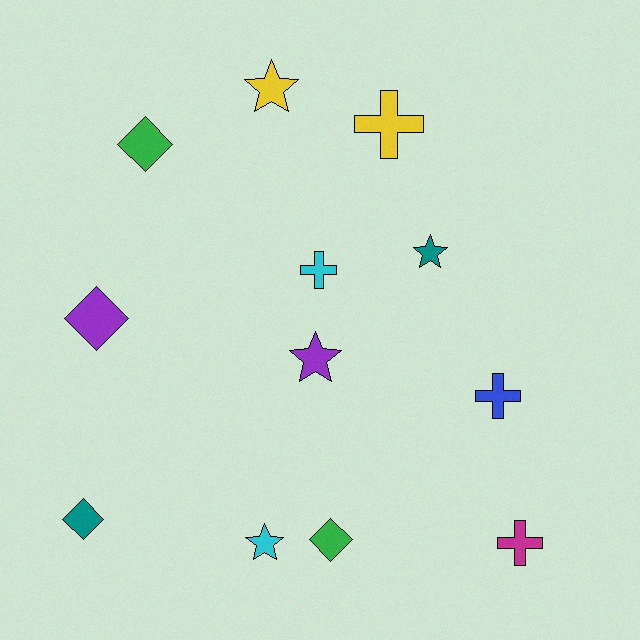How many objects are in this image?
There are 12 objects.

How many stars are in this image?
There are 4 stars.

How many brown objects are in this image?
There are no brown objects.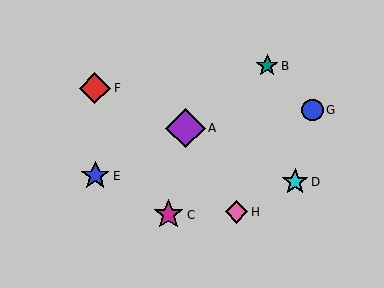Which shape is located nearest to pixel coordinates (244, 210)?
The pink diamond (labeled H) at (237, 212) is nearest to that location.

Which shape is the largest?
The purple diamond (labeled A) is the largest.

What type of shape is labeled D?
Shape D is a cyan star.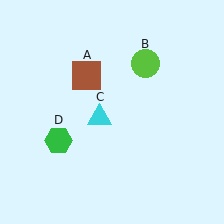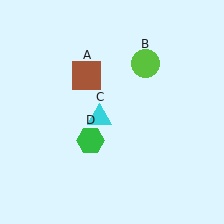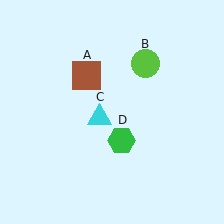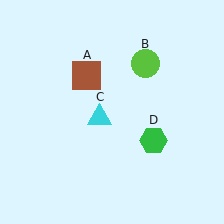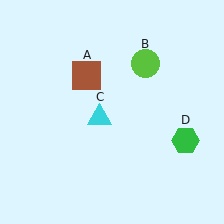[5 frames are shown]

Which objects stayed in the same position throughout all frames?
Brown square (object A) and lime circle (object B) and cyan triangle (object C) remained stationary.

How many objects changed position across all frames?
1 object changed position: green hexagon (object D).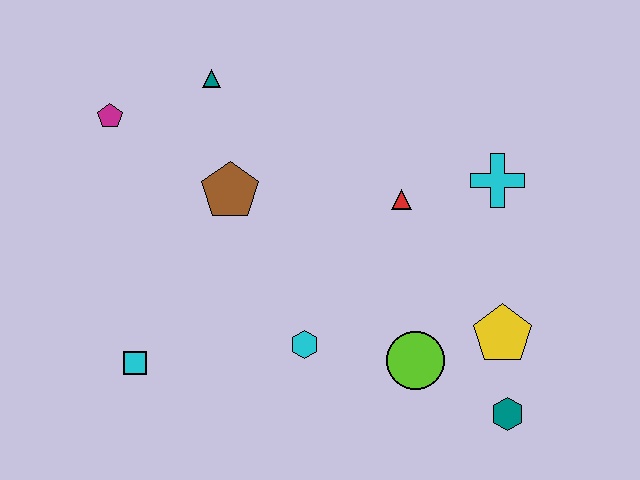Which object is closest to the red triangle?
The cyan cross is closest to the red triangle.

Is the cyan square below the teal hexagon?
No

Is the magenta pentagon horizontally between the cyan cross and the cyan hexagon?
No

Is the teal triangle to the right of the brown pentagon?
No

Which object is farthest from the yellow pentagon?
The magenta pentagon is farthest from the yellow pentagon.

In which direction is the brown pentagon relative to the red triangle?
The brown pentagon is to the left of the red triangle.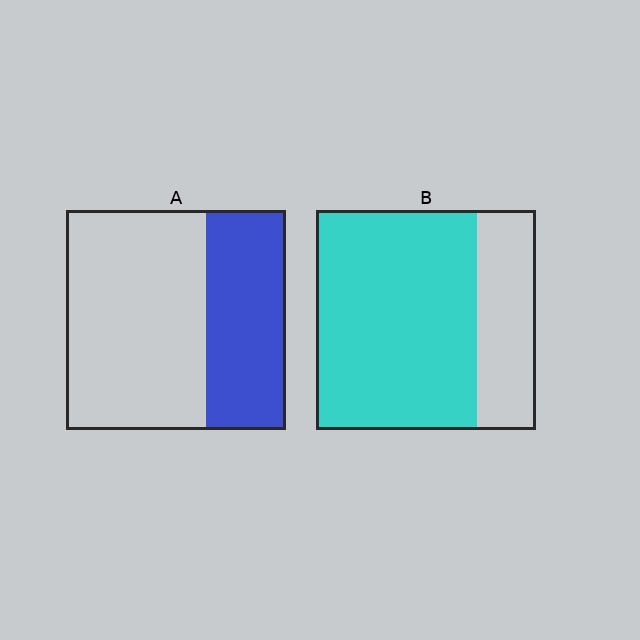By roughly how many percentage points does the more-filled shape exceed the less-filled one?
By roughly 35 percentage points (B over A).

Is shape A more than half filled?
No.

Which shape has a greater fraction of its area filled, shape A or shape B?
Shape B.